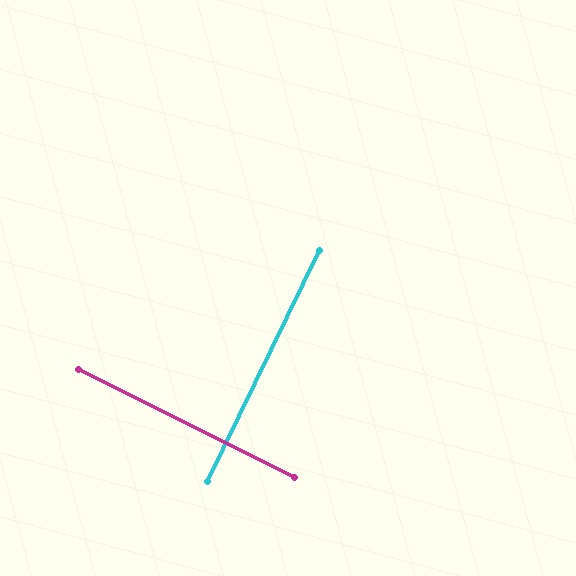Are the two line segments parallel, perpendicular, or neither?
Perpendicular — they meet at approximately 89°.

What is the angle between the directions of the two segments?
Approximately 89 degrees.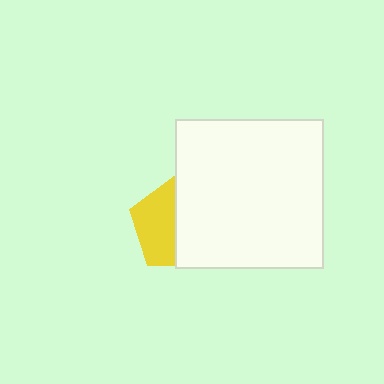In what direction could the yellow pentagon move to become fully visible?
The yellow pentagon could move left. That would shift it out from behind the white square entirely.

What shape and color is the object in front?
The object in front is a white square.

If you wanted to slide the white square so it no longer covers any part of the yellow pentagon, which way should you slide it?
Slide it right — that is the most direct way to separate the two shapes.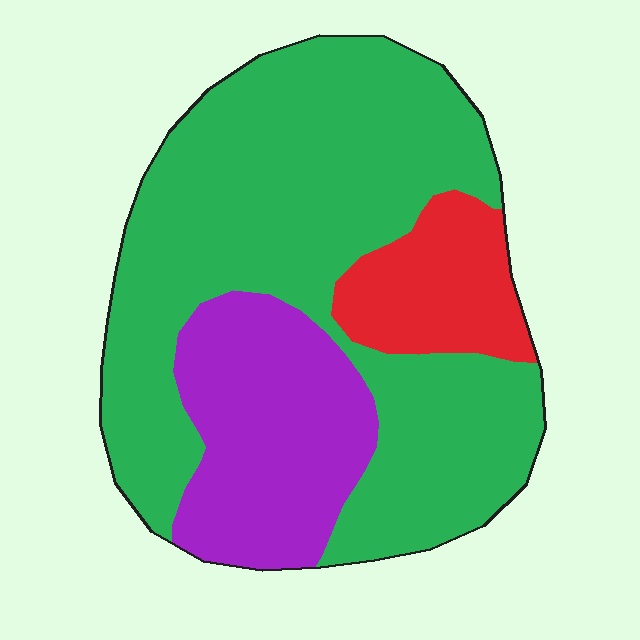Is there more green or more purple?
Green.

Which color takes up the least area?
Red, at roughly 10%.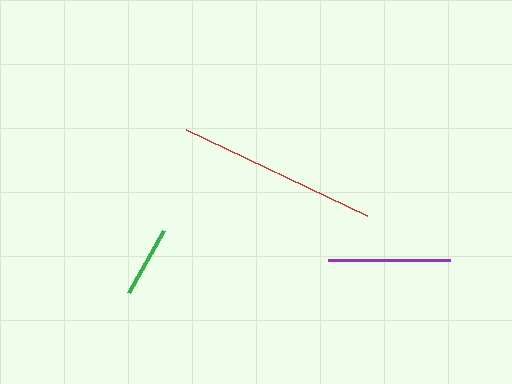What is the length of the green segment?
The green segment is approximately 71 pixels long.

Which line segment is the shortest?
The green line is the shortest at approximately 71 pixels.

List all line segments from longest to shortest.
From longest to shortest: red, purple, green.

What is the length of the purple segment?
The purple segment is approximately 122 pixels long.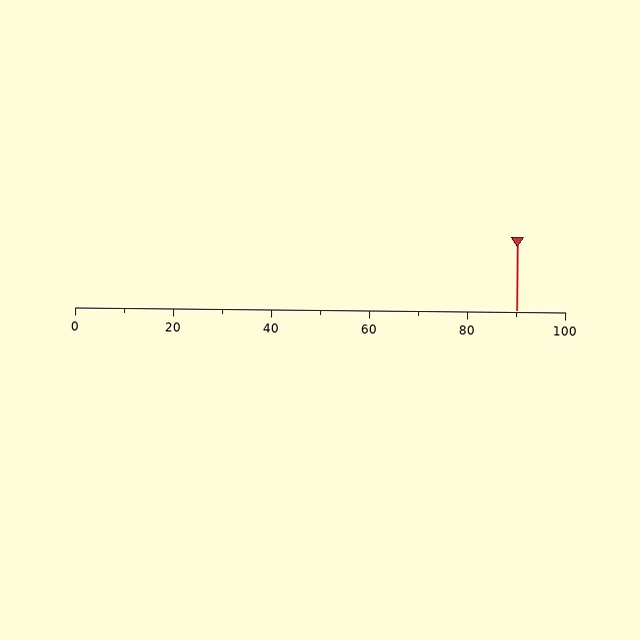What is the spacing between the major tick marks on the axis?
The major ticks are spaced 20 apart.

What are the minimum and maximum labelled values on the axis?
The axis runs from 0 to 100.